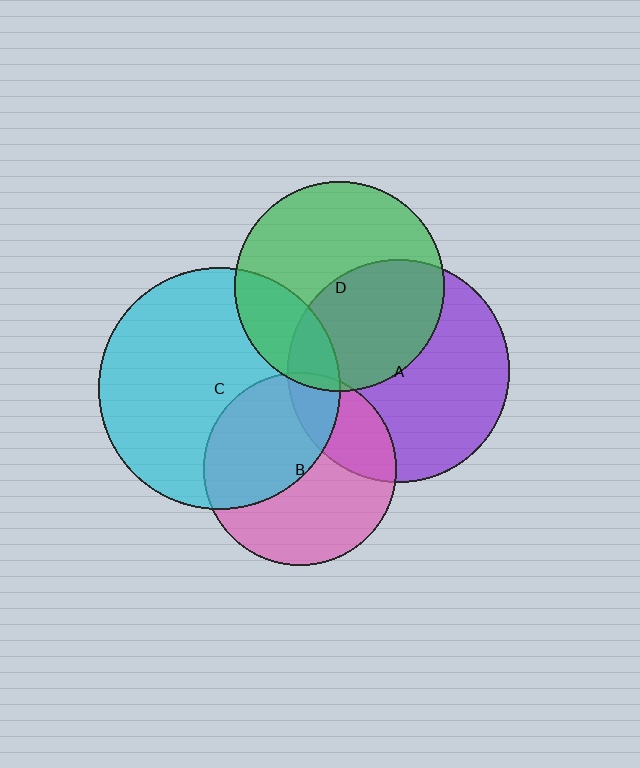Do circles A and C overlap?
Yes.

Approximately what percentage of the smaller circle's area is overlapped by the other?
Approximately 15%.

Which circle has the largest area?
Circle C (cyan).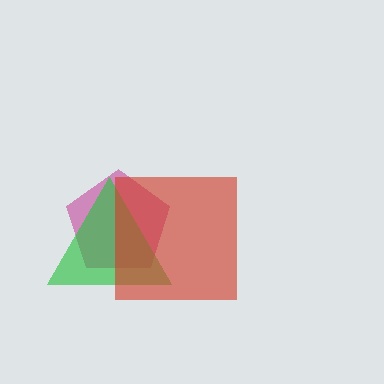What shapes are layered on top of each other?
The layered shapes are: a magenta pentagon, a green triangle, a red square.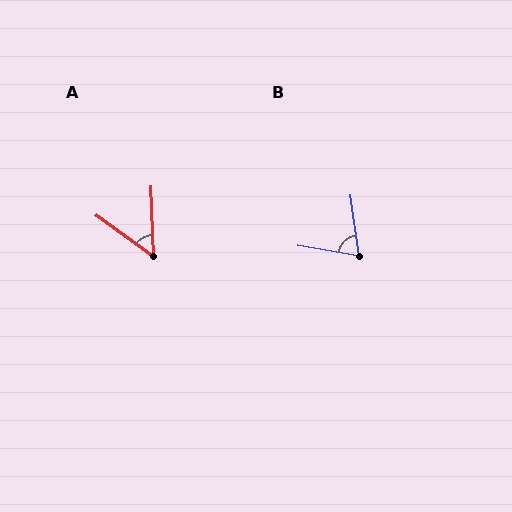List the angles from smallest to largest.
A (51°), B (73°).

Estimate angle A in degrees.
Approximately 51 degrees.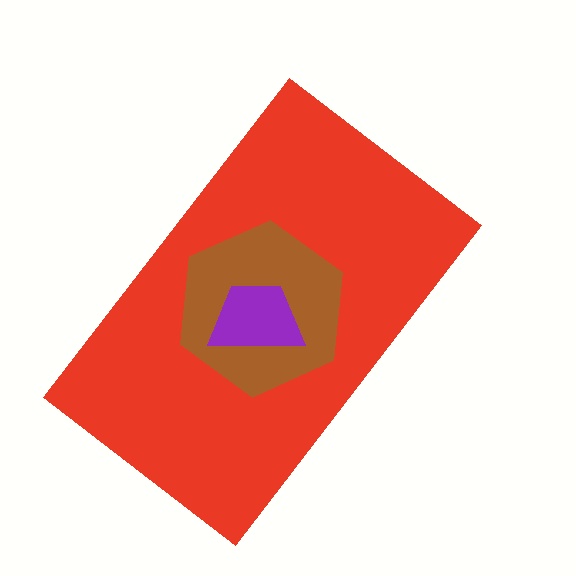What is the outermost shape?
The red rectangle.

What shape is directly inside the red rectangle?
The brown hexagon.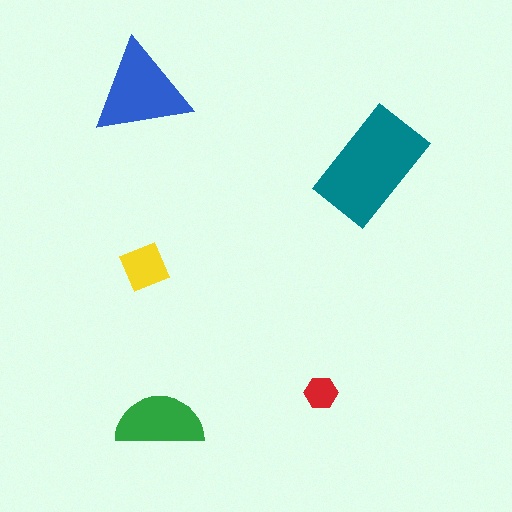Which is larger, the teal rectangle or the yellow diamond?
The teal rectangle.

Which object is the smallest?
The red hexagon.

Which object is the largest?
The teal rectangle.